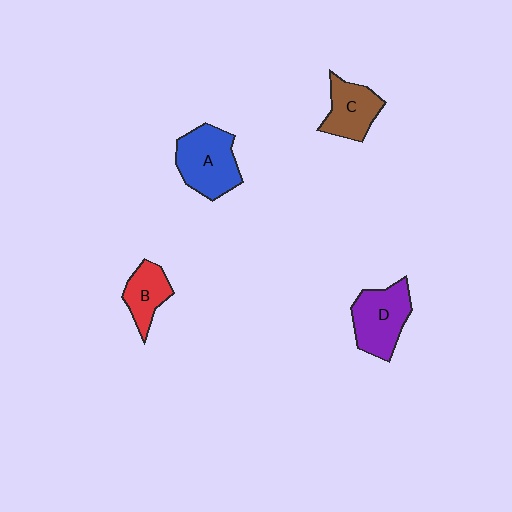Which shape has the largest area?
Shape A (blue).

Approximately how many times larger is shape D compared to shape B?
Approximately 1.5 times.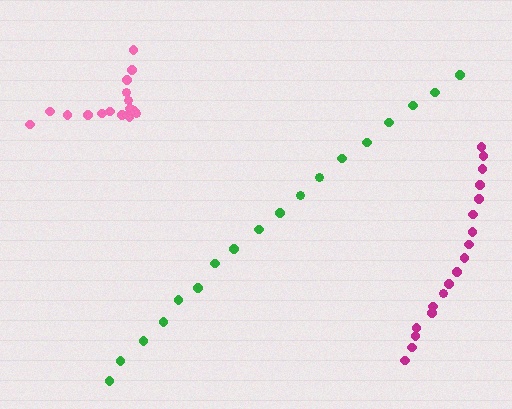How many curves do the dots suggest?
There are 3 distinct paths.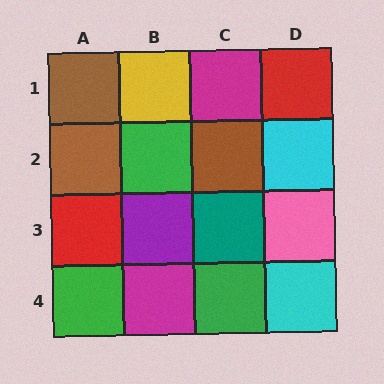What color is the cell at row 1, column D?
Red.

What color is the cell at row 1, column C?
Magenta.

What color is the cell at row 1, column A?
Brown.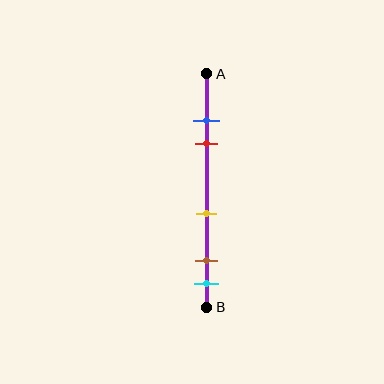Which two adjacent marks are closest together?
The blue and red marks are the closest adjacent pair.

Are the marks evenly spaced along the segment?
No, the marks are not evenly spaced.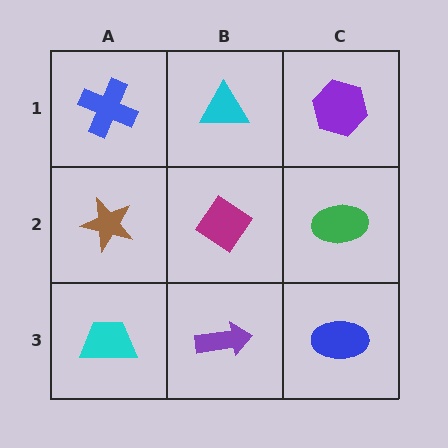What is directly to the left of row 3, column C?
A purple arrow.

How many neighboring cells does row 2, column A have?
3.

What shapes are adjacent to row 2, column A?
A blue cross (row 1, column A), a cyan trapezoid (row 3, column A), a magenta diamond (row 2, column B).